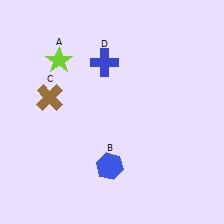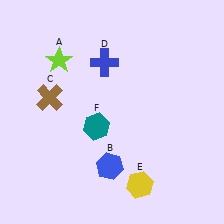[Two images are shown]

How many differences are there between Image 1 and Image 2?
There are 2 differences between the two images.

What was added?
A yellow hexagon (E), a teal hexagon (F) were added in Image 2.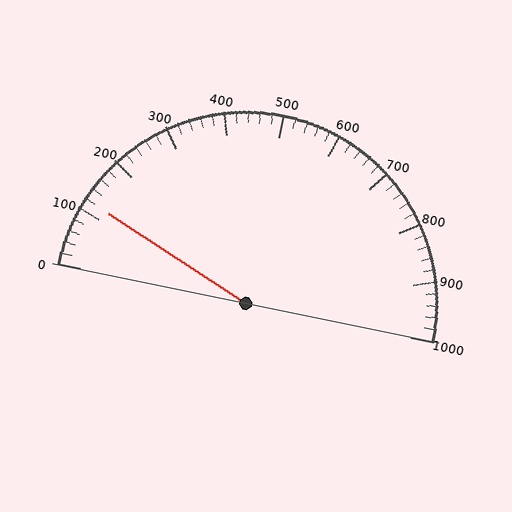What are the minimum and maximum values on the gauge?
The gauge ranges from 0 to 1000.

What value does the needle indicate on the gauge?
The needle indicates approximately 120.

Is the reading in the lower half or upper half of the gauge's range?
The reading is in the lower half of the range (0 to 1000).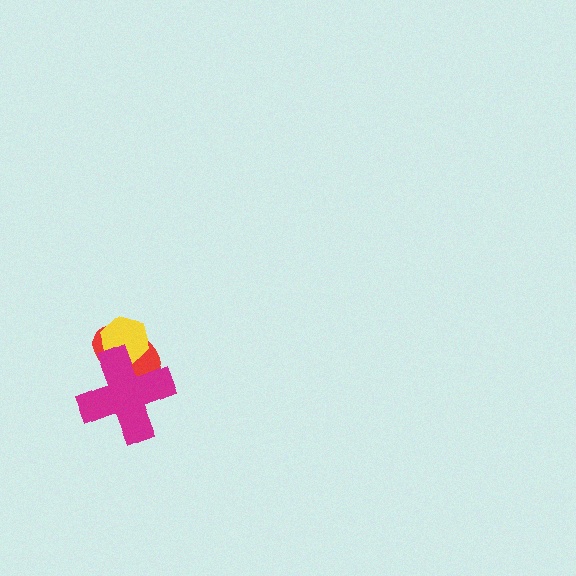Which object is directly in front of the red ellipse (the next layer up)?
The yellow hexagon is directly in front of the red ellipse.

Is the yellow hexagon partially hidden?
Yes, it is partially covered by another shape.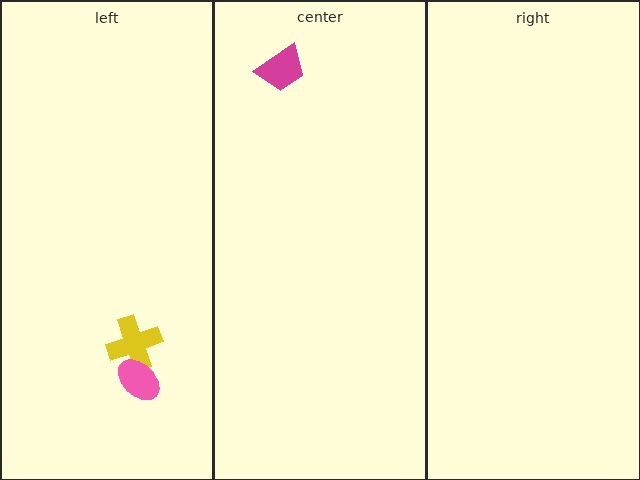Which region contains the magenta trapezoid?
The center region.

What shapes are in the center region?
The magenta trapezoid.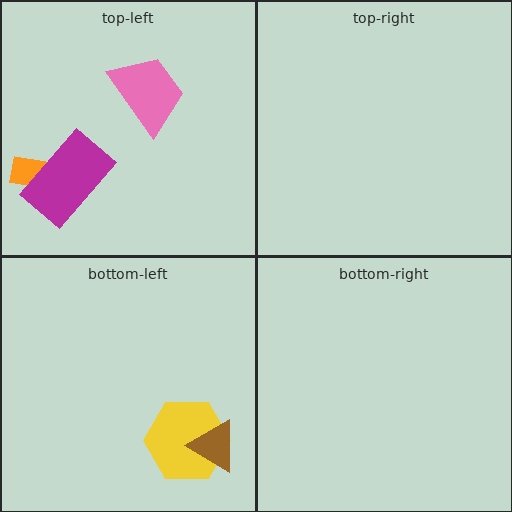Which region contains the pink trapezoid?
The top-left region.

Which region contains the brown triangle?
The bottom-left region.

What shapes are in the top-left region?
The orange arrow, the pink trapezoid, the magenta rectangle.